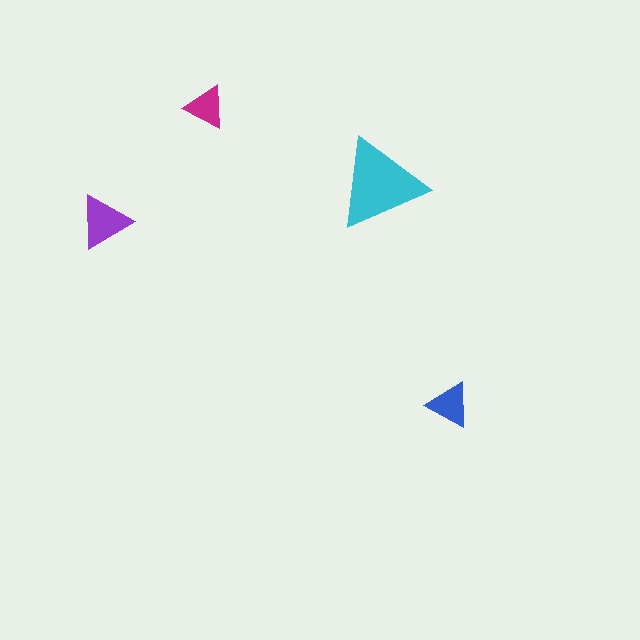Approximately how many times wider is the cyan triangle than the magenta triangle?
About 2 times wider.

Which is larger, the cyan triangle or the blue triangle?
The cyan one.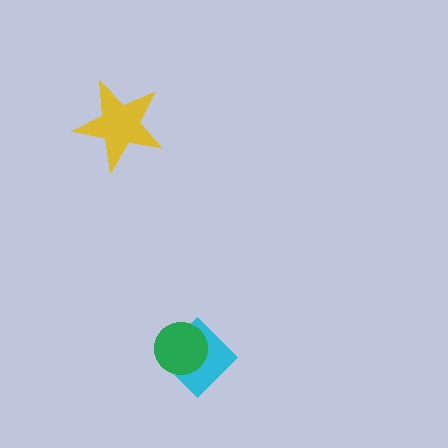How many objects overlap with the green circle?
1 object overlaps with the green circle.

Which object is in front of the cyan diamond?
The green circle is in front of the cyan diamond.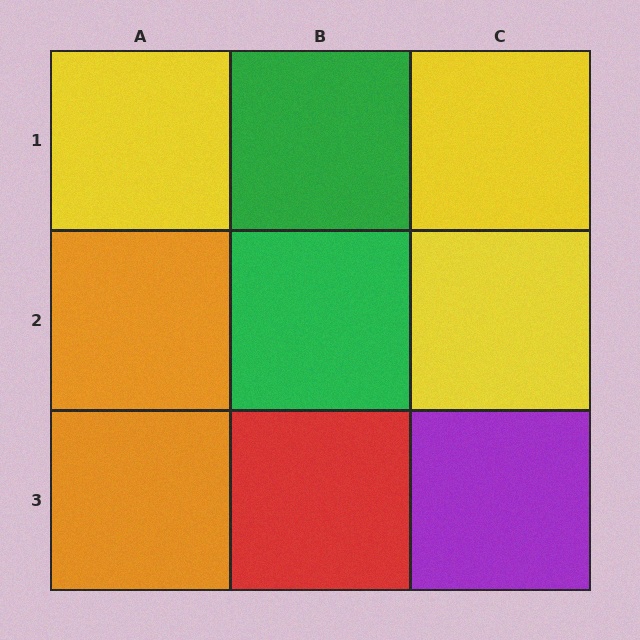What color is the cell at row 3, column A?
Orange.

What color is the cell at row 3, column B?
Red.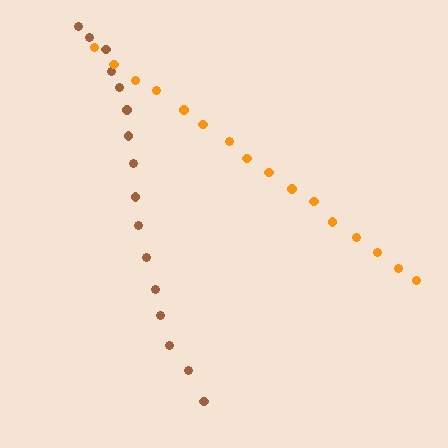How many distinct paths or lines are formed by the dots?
There are 2 distinct paths.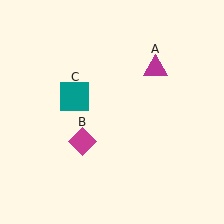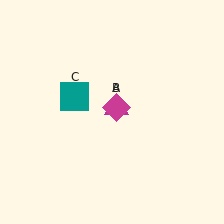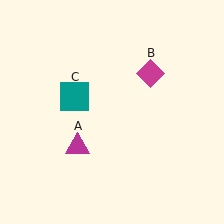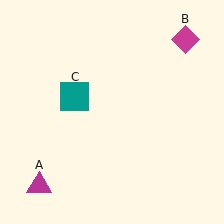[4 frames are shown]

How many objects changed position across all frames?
2 objects changed position: magenta triangle (object A), magenta diamond (object B).